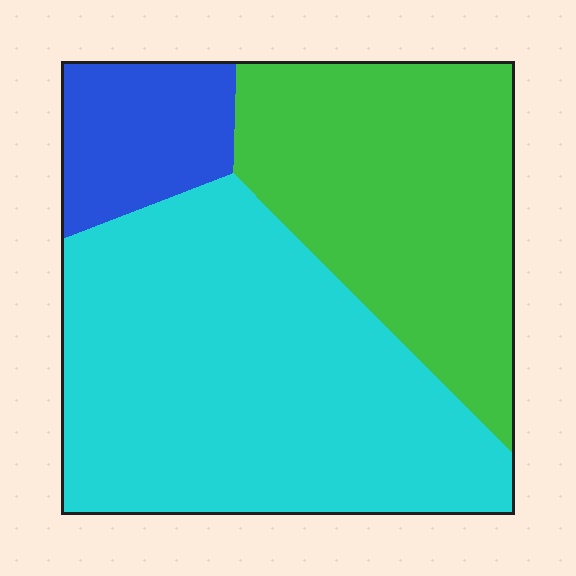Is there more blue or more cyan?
Cyan.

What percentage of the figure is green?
Green takes up about one third (1/3) of the figure.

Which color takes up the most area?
Cyan, at roughly 55%.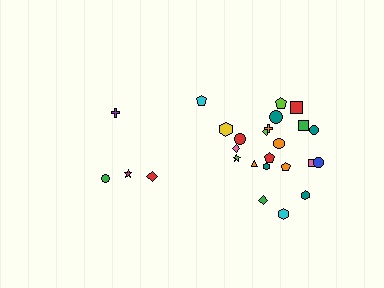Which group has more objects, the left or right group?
The right group.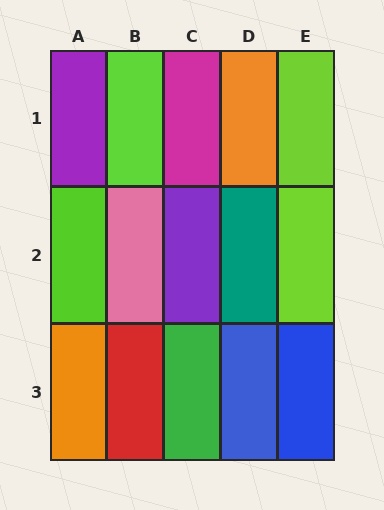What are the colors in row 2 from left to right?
Lime, pink, purple, teal, lime.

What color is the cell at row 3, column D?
Blue.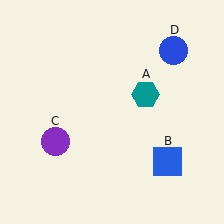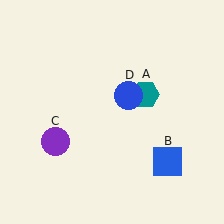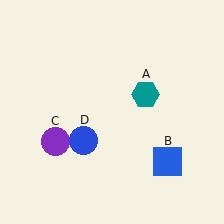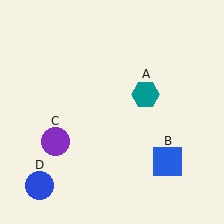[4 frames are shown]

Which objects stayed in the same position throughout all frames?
Teal hexagon (object A) and blue square (object B) and purple circle (object C) remained stationary.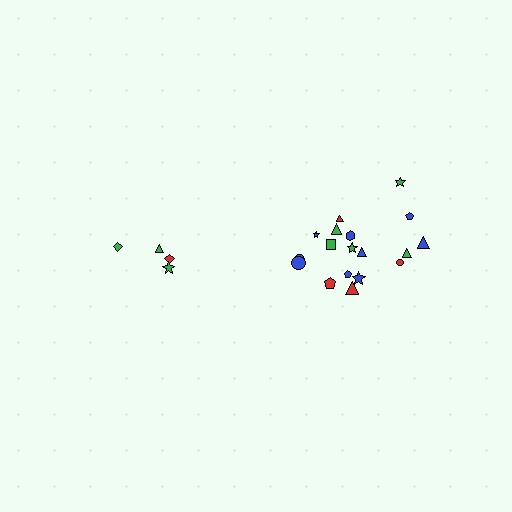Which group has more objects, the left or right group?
The right group.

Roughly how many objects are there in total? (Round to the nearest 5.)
Roughly 20 objects in total.